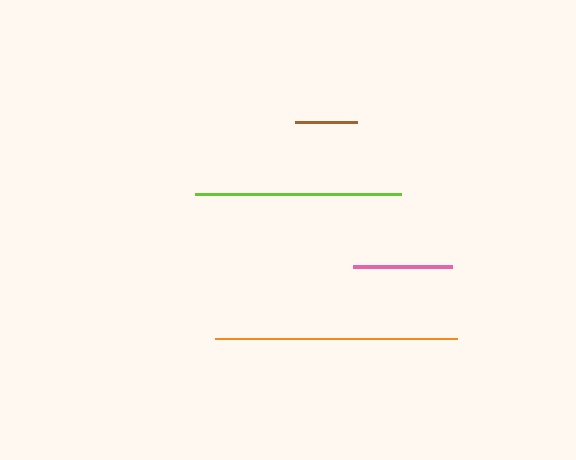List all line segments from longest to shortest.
From longest to shortest: orange, lime, pink, brown.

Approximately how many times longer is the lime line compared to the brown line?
The lime line is approximately 3.3 times the length of the brown line.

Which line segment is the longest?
The orange line is the longest at approximately 243 pixels.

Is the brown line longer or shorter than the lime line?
The lime line is longer than the brown line.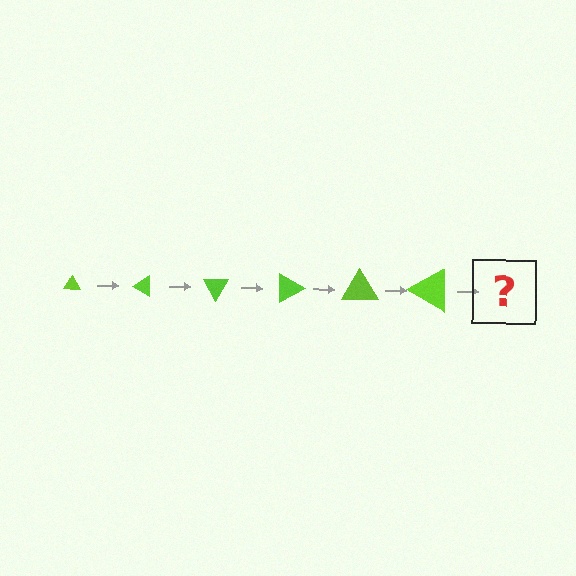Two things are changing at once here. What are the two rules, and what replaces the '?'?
The two rules are that the triangle grows larger each step and it rotates 30 degrees each step. The '?' should be a triangle, larger than the previous one and rotated 180 degrees from the start.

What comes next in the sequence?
The next element should be a triangle, larger than the previous one and rotated 180 degrees from the start.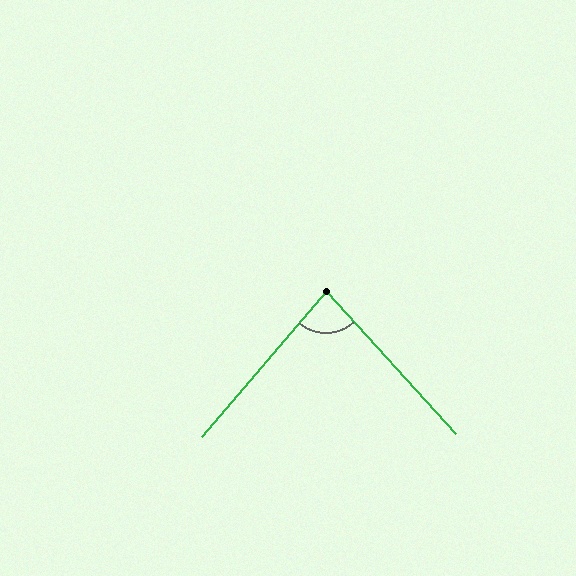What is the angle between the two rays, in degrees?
Approximately 83 degrees.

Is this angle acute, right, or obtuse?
It is acute.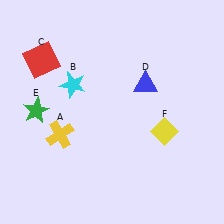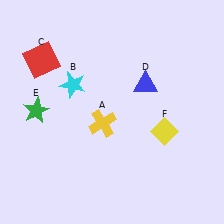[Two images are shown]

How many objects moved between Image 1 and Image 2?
1 object moved between the two images.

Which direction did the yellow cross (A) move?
The yellow cross (A) moved right.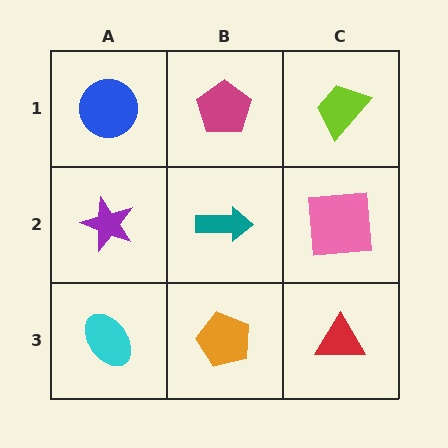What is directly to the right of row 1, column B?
A lime trapezoid.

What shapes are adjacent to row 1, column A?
A purple star (row 2, column A), a magenta pentagon (row 1, column B).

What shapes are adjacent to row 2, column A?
A blue circle (row 1, column A), a cyan ellipse (row 3, column A), a teal arrow (row 2, column B).